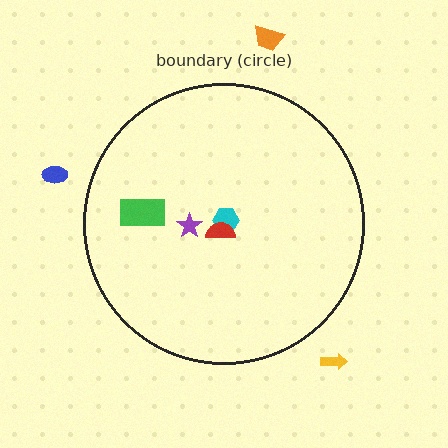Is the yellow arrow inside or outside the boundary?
Outside.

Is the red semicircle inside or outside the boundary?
Inside.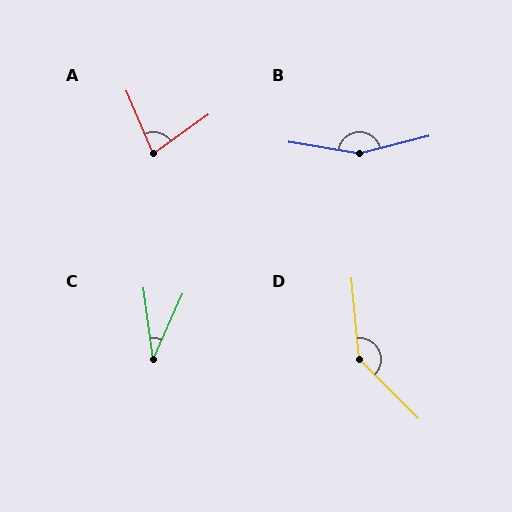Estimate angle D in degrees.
Approximately 140 degrees.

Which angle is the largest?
B, at approximately 156 degrees.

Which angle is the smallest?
C, at approximately 32 degrees.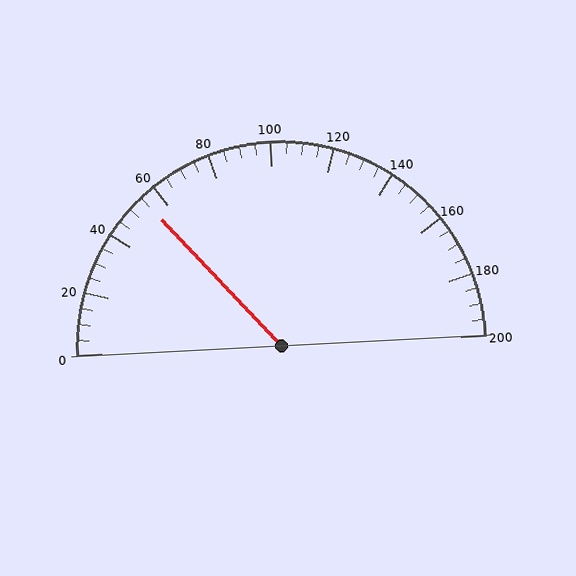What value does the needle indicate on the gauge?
The needle indicates approximately 55.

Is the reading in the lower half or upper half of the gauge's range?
The reading is in the lower half of the range (0 to 200).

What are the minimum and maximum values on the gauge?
The gauge ranges from 0 to 200.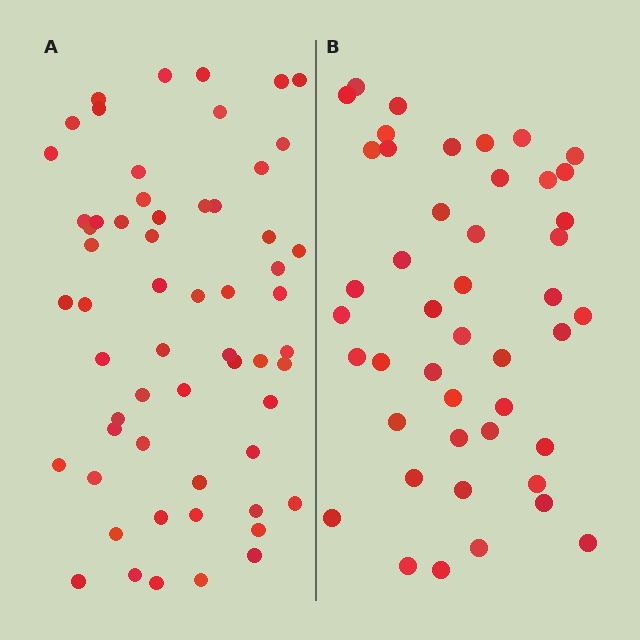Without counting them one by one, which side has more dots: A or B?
Region A (the left region) has more dots.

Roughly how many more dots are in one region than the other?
Region A has approximately 15 more dots than region B.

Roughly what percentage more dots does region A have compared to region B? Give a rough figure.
About 30% more.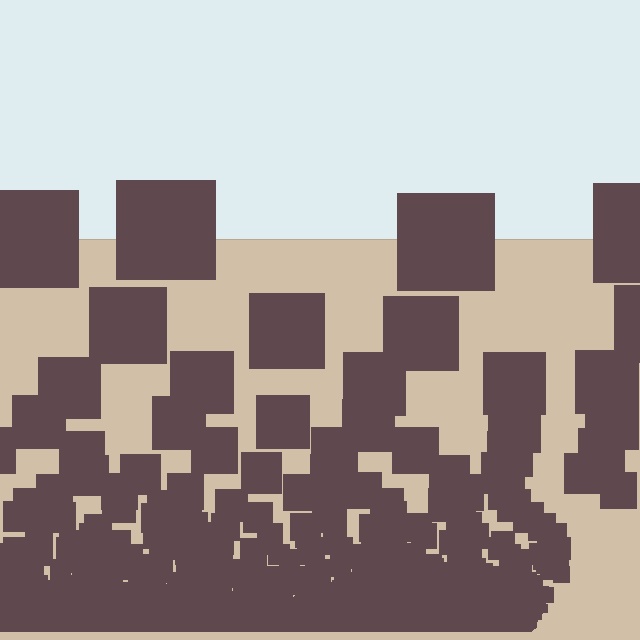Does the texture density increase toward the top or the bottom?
Density increases toward the bottom.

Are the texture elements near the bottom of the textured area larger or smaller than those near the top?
Smaller. The gradient is inverted — elements near the bottom are smaller and denser.